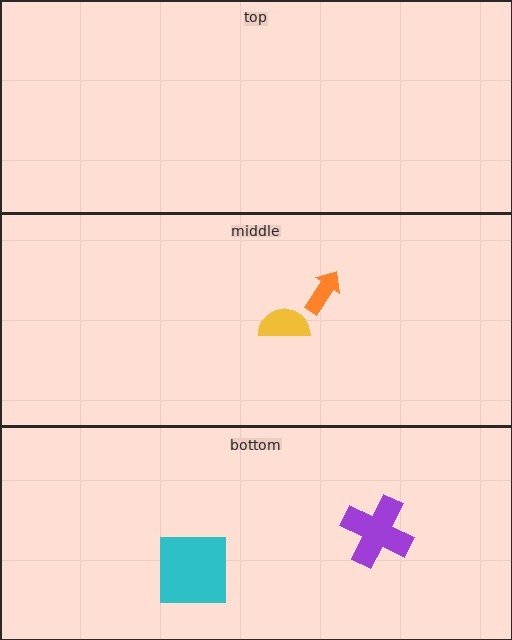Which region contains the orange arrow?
The middle region.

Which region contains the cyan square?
The bottom region.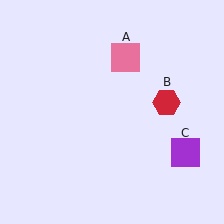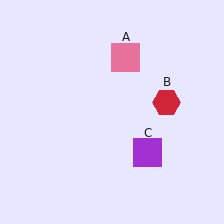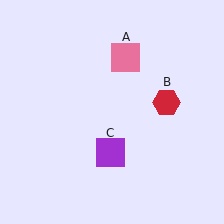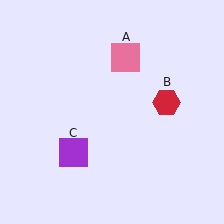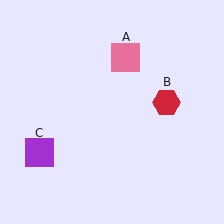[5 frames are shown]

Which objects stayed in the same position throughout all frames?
Pink square (object A) and red hexagon (object B) remained stationary.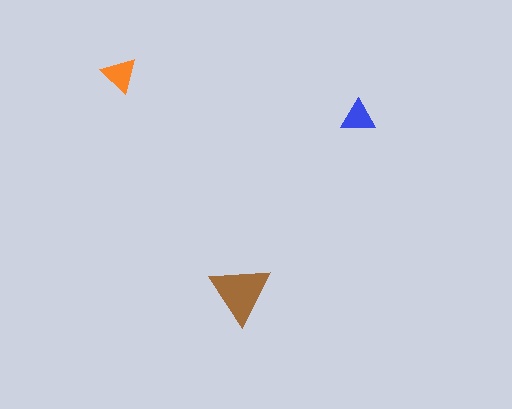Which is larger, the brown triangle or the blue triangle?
The brown one.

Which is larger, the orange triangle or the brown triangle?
The brown one.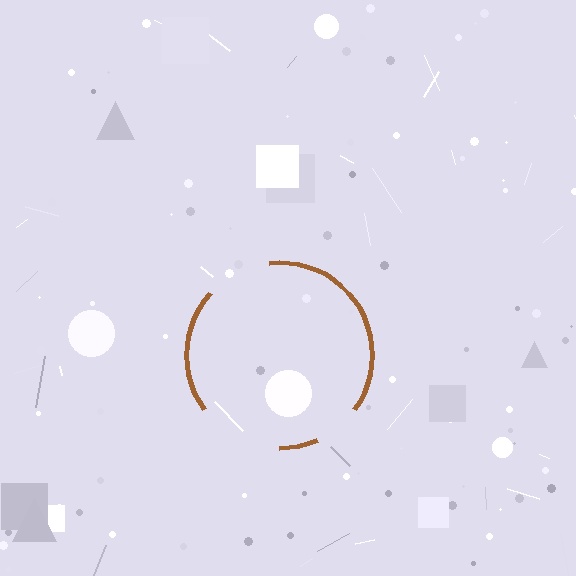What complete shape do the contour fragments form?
The contour fragments form a circle.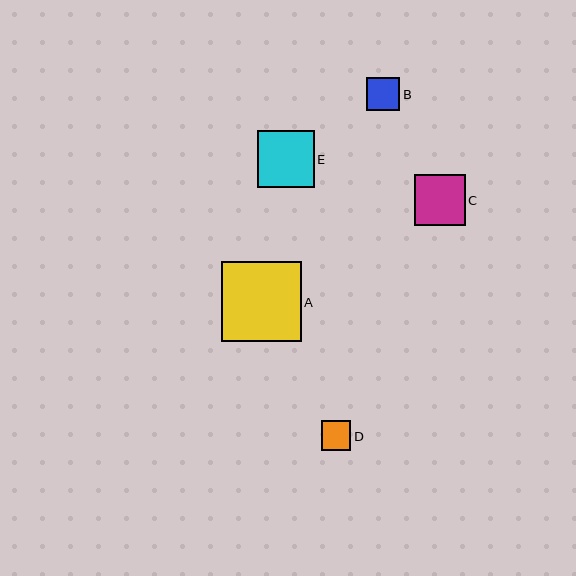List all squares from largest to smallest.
From largest to smallest: A, E, C, B, D.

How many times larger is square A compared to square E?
Square A is approximately 1.4 times the size of square E.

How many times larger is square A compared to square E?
Square A is approximately 1.4 times the size of square E.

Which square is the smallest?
Square D is the smallest with a size of approximately 30 pixels.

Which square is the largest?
Square A is the largest with a size of approximately 80 pixels.